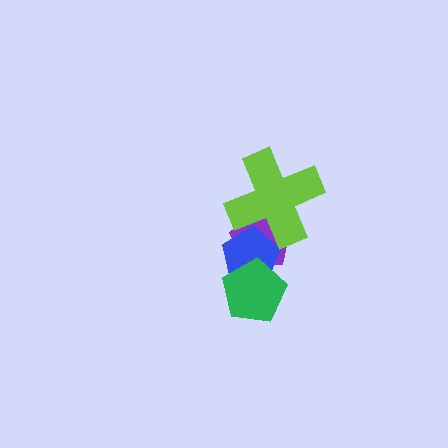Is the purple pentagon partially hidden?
Yes, it is partially covered by another shape.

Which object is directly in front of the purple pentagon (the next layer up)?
The blue pentagon is directly in front of the purple pentagon.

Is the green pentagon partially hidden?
No, no other shape covers it.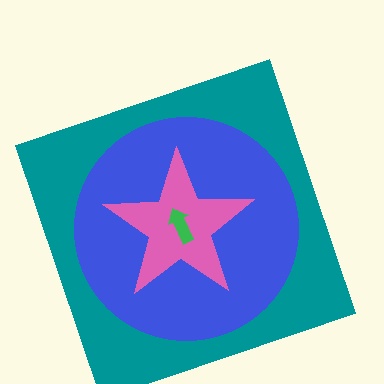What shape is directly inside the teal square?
The blue circle.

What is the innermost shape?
The green arrow.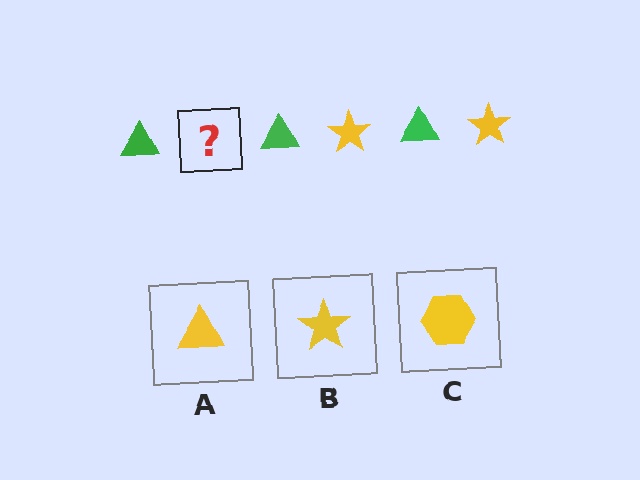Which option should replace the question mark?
Option B.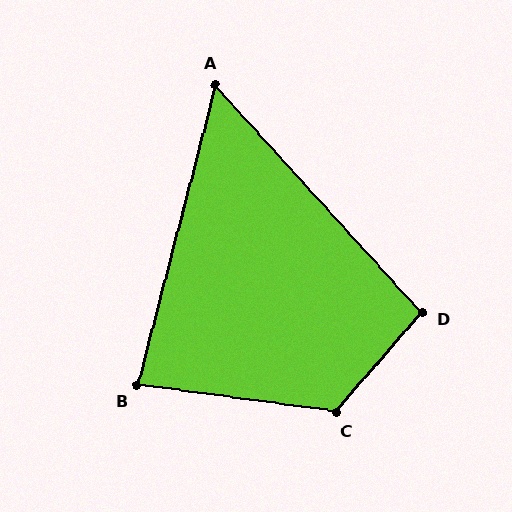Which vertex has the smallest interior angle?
A, at approximately 57 degrees.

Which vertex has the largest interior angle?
C, at approximately 123 degrees.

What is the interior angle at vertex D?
Approximately 97 degrees (obtuse).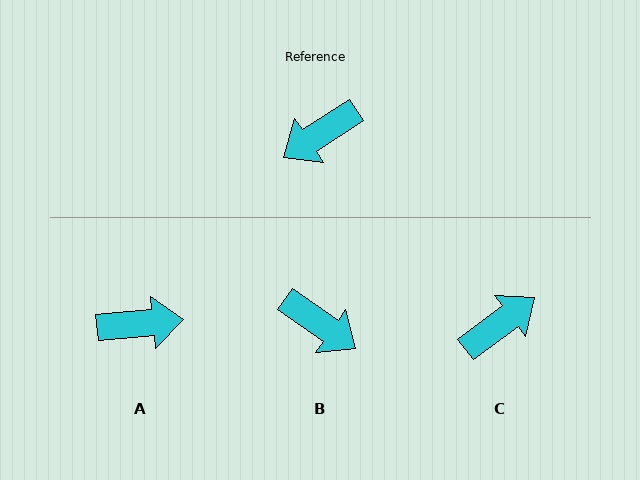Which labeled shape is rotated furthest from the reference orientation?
C, about 176 degrees away.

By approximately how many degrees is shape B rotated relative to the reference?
Approximately 112 degrees counter-clockwise.